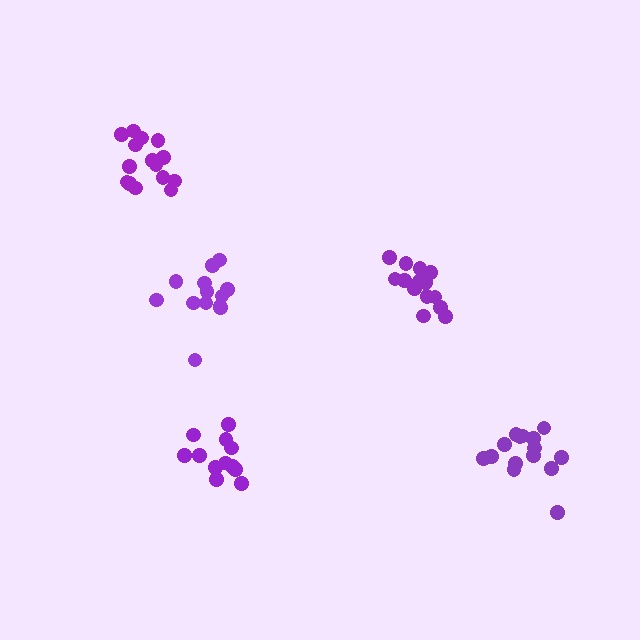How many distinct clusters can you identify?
There are 5 distinct clusters.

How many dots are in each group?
Group 1: 14 dots, Group 2: 13 dots, Group 3: 12 dots, Group 4: 15 dots, Group 5: 15 dots (69 total).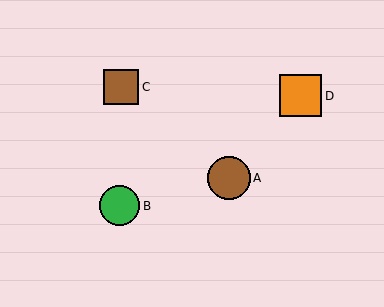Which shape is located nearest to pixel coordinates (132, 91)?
The brown square (labeled C) at (121, 87) is nearest to that location.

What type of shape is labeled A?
Shape A is a brown circle.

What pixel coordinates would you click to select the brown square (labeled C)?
Click at (121, 87) to select the brown square C.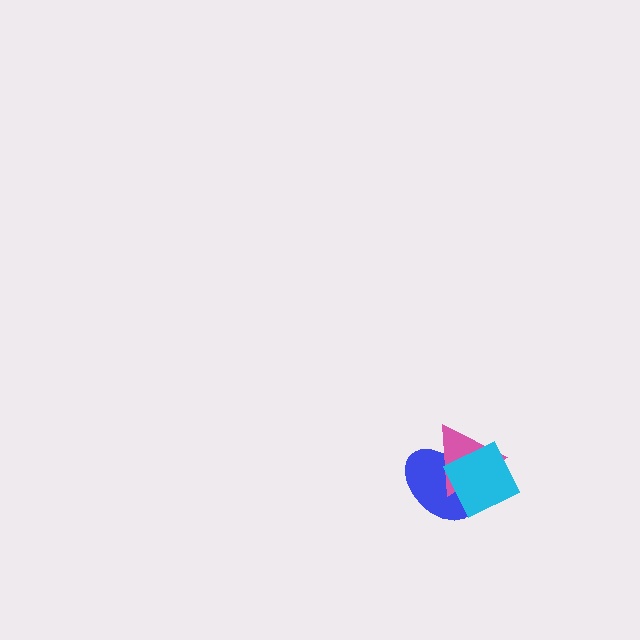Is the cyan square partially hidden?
No, no other shape covers it.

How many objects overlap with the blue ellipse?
2 objects overlap with the blue ellipse.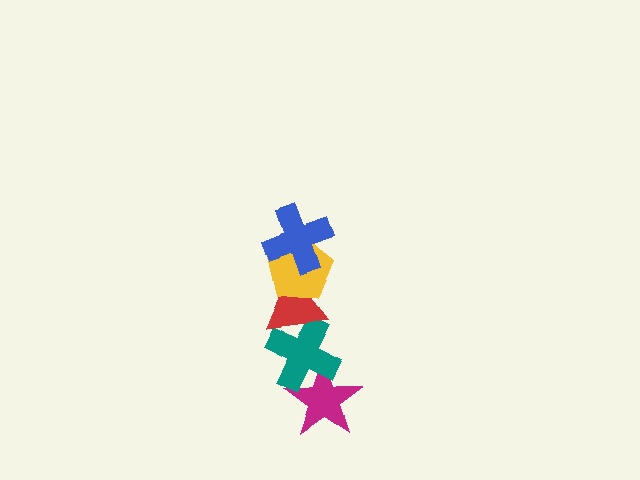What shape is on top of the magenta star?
The teal cross is on top of the magenta star.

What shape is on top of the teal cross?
The red triangle is on top of the teal cross.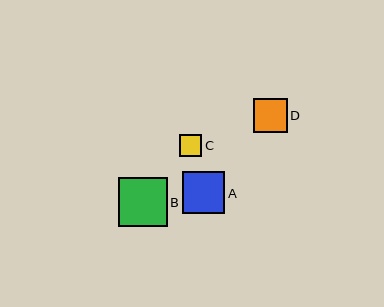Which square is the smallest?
Square C is the smallest with a size of approximately 22 pixels.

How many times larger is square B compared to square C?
Square B is approximately 2.2 times the size of square C.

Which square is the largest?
Square B is the largest with a size of approximately 49 pixels.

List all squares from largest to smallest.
From largest to smallest: B, A, D, C.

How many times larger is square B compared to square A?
Square B is approximately 1.2 times the size of square A.